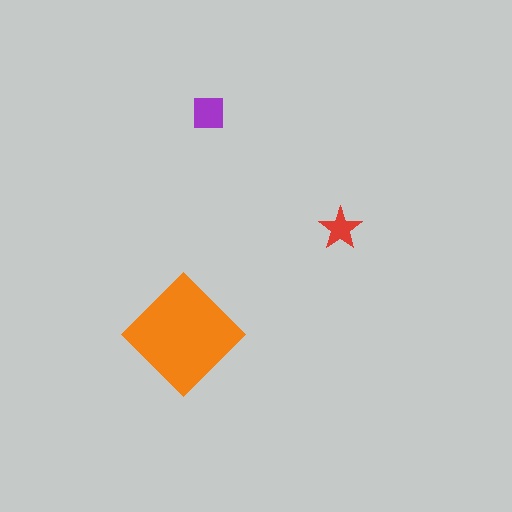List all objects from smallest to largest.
The red star, the purple square, the orange diamond.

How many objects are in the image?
There are 3 objects in the image.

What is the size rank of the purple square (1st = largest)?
2nd.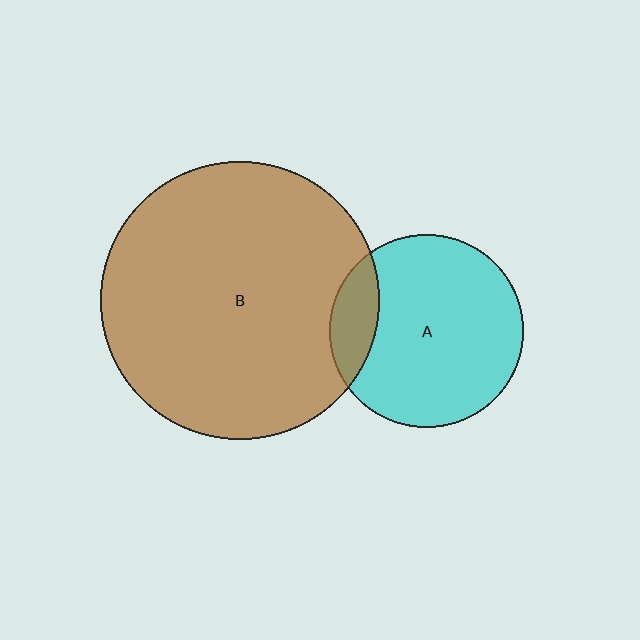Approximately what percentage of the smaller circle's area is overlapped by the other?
Approximately 15%.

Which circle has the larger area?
Circle B (brown).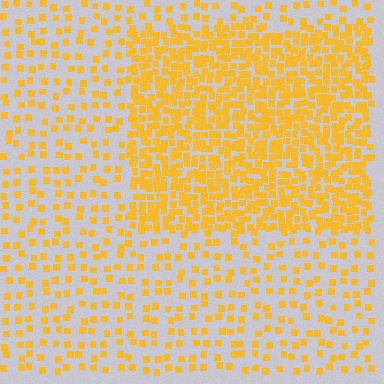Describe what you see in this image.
The image contains small yellow elements arranged at two different densities. A rectangle-shaped region is visible where the elements are more densely packed than the surrounding area.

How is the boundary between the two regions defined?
The boundary is defined by a change in element density (approximately 2.7x ratio). All elements are the same color, size, and shape.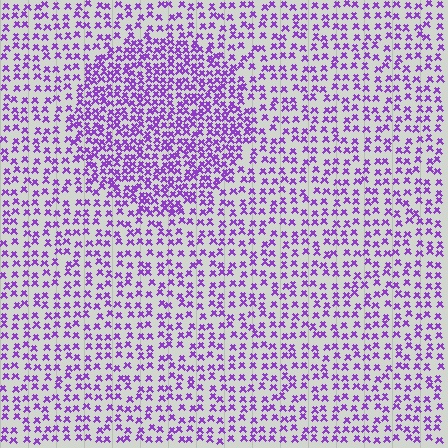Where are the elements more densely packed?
The elements are more densely packed inside the circle boundary.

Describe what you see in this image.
The image contains small purple elements arranged at two different densities. A circle-shaped region is visible where the elements are more densely packed than the surrounding area.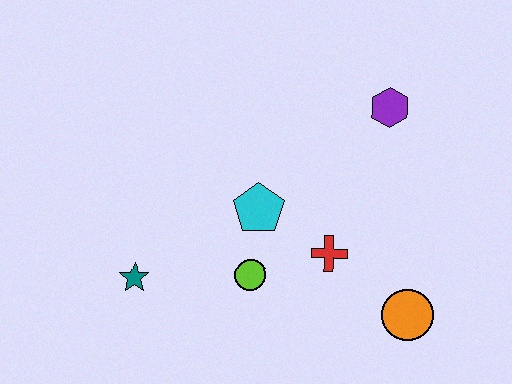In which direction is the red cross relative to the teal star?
The red cross is to the right of the teal star.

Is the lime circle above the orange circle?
Yes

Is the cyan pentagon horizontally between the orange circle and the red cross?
No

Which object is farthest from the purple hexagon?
The teal star is farthest from the purple hexagon.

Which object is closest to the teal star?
The lime circle is closest to the teal star.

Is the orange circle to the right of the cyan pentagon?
Yes